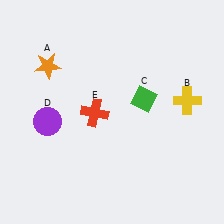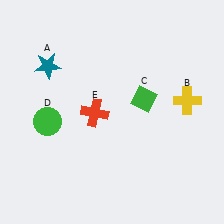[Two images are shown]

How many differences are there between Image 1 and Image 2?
There are 2 differences between the two images.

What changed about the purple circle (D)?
In Image 1, D is purple. In Image 2, it changed to green.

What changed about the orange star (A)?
In Image 1, A is orange. In Image 2, it changed to teal.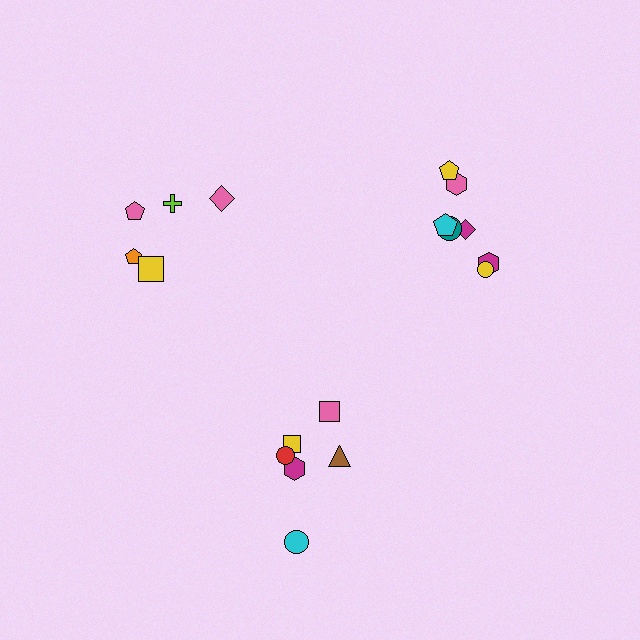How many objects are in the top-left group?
There are 5 objects.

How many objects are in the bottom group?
There are 6 objects.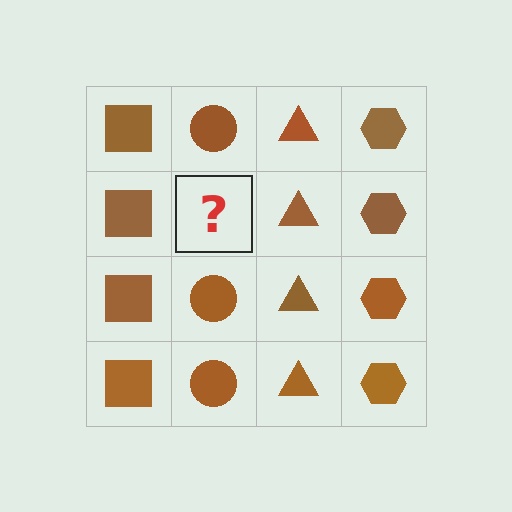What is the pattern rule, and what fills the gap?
The rule is that each column has a consistent shape. The gap should be filled with a brown circle.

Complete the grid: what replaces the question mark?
The question mark should be replaced with a brown circle.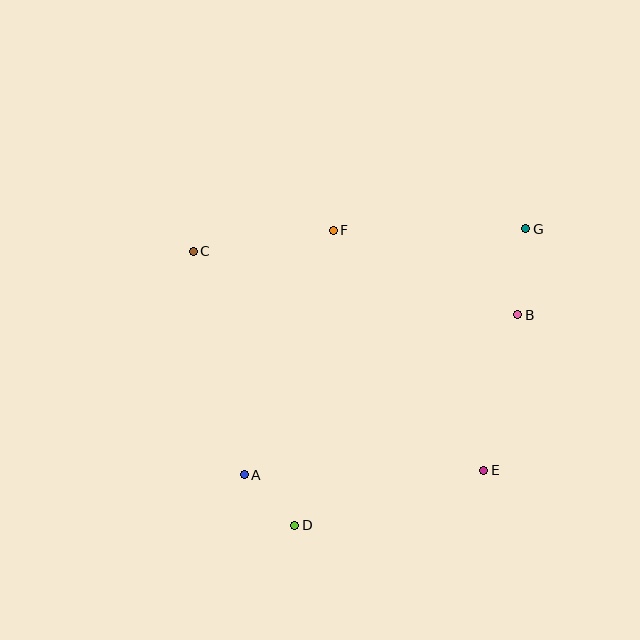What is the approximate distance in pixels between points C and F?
The distance between C and F is approximately 142 pixels.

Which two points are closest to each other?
Points A and D are closest to each other.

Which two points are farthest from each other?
Points D and G are farthest from each other.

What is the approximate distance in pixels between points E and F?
The distance between E and F is approximately 284 pixels.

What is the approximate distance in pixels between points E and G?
The distance between E and G is approximately 245 pixels.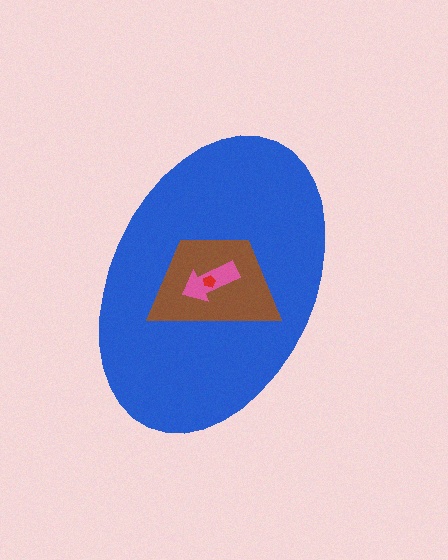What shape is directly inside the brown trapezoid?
The pink arrow.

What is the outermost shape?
The blue ellipse.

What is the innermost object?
The red pentagon.